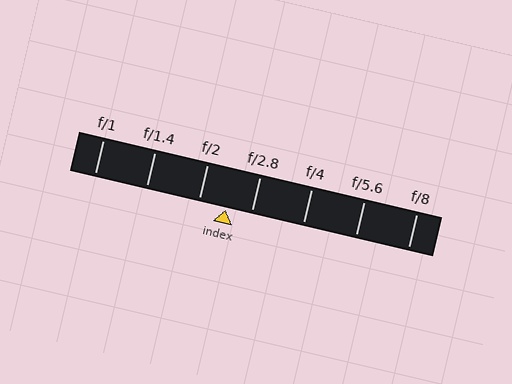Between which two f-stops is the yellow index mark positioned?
The index mark is between f/2 and f/2.8.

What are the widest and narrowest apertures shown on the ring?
The widest aperture shown is f/1 and the narrowest is f/8.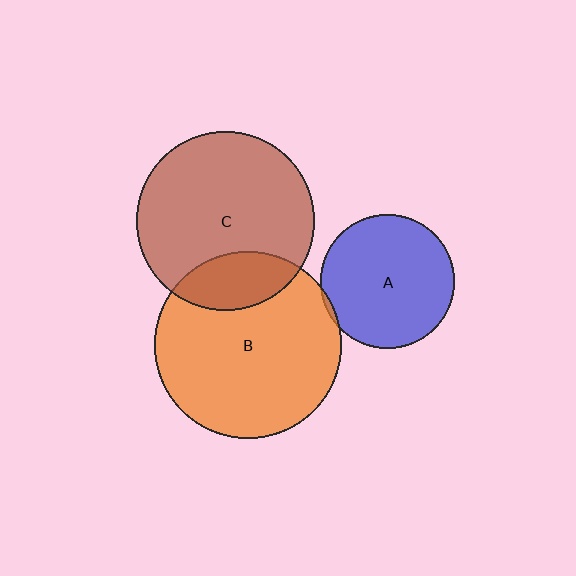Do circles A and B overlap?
Yes.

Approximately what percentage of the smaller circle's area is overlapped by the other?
Approximately 5%.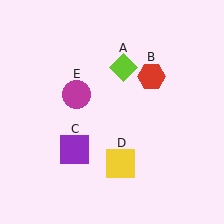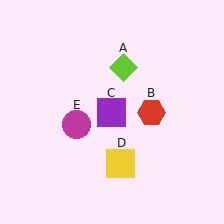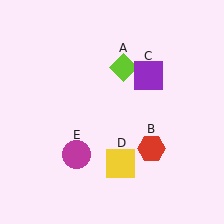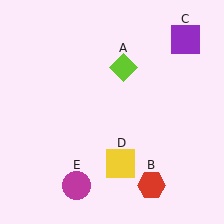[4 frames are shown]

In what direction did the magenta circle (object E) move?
The magenta circle (object E) moved down.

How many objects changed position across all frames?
3 objects changed position: red hexagon (object B), purple square (object C), magenta circle (object E).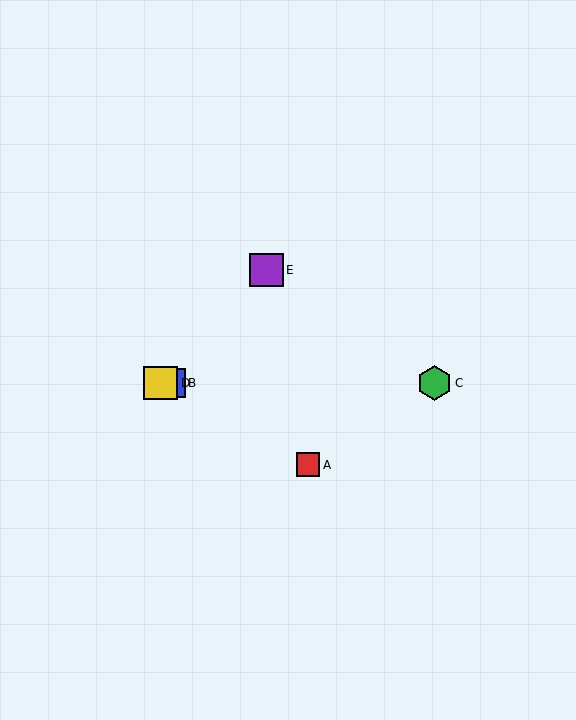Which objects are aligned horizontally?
Objects B, C, D are aligned horizontally.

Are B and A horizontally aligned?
No, B is at y≈383 and A is at y≈465.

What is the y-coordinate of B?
Object B is at y≈383.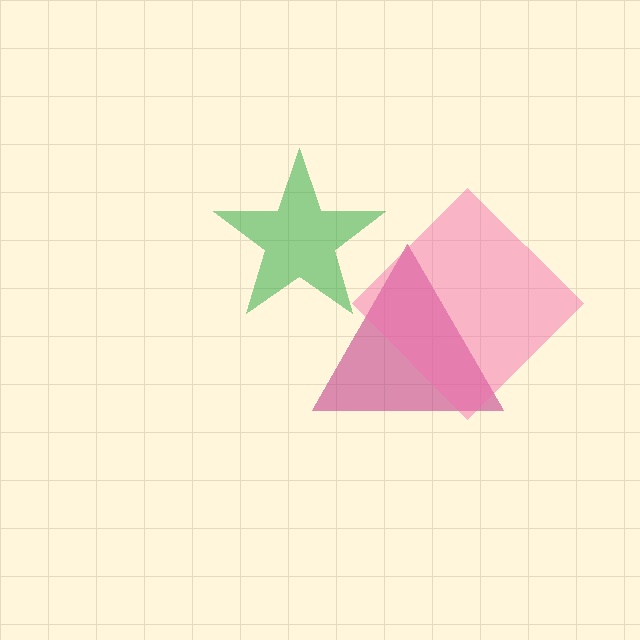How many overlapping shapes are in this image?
There are 3 overlapping shapes in the image.